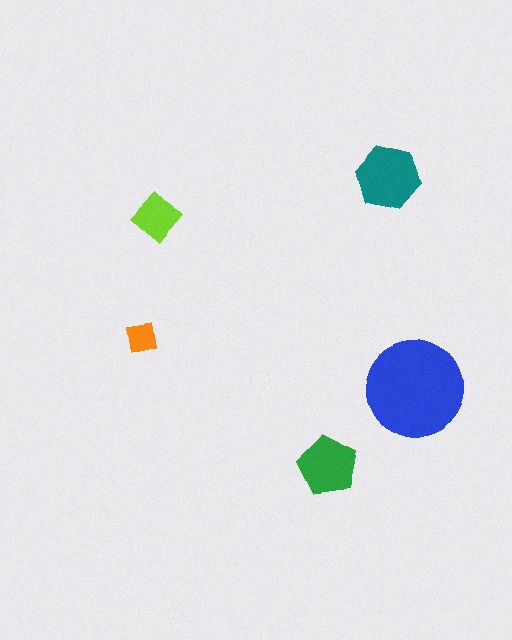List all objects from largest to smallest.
The blue circle, the teal hexagon, the green pentagon, the lime diamond, the orange square.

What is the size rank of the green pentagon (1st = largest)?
3rd.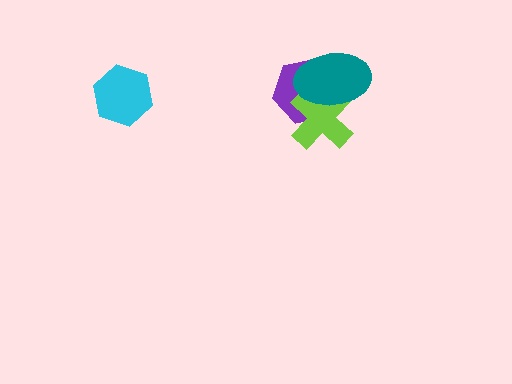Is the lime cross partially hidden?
Yes, it is partially covered by another shape.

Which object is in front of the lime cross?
The teal ellipse is in front of the lime cross.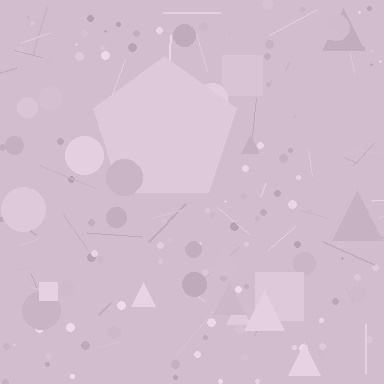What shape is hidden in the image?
A pentagon is hidden in the image.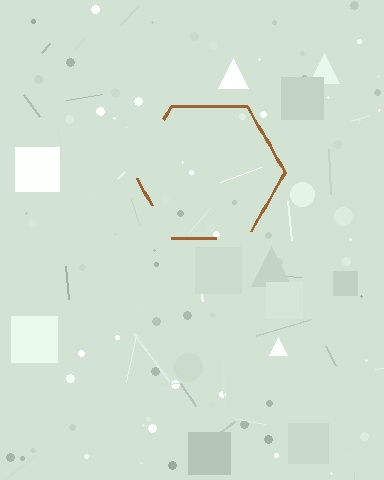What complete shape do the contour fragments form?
The contour fragments form a hexagon.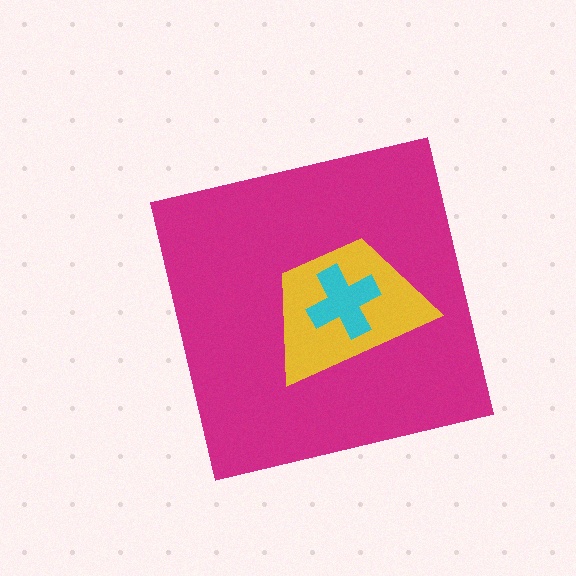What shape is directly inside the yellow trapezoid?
The cyan cross.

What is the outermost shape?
The magenta square.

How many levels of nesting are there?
3.